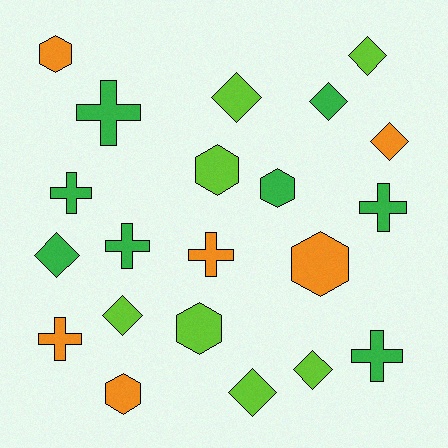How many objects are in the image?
There are 21 objects.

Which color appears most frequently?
Green, with 8 objects.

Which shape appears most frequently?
Diamond, with 8 objects.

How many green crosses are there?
There are 5 green crosses.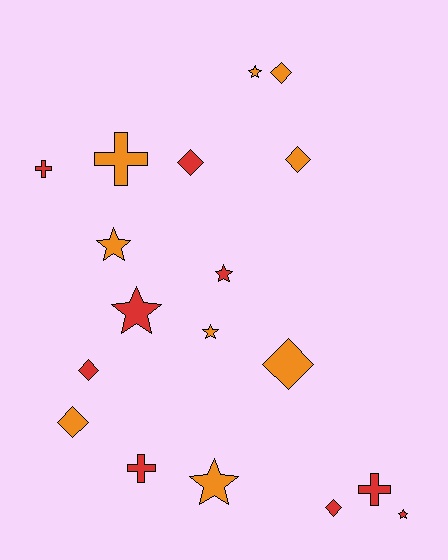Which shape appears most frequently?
Star, with 7 objects.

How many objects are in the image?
There are 18 objects.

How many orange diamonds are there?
There are 4 orange diamonds.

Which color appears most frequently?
Orange, with 9 objects.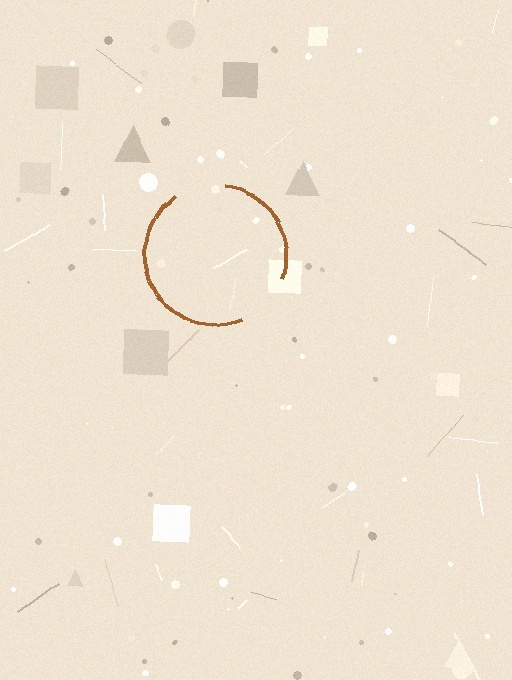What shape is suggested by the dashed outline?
The dashed outline suggests a circle.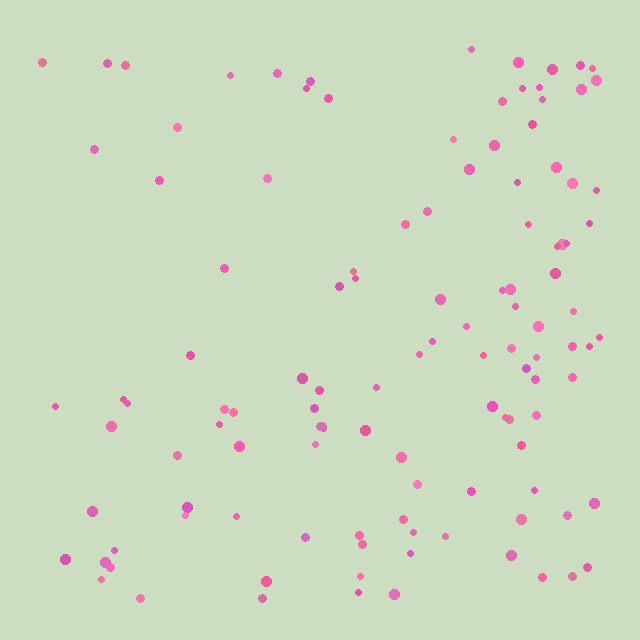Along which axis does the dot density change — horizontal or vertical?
Horizontal.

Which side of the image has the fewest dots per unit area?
The left.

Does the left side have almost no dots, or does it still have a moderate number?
Still a moderate number, just noticeably fewer than the right.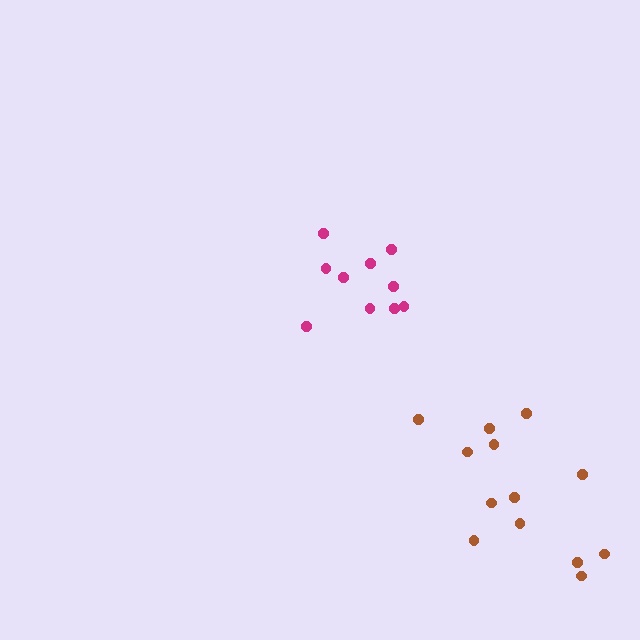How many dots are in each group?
Group 1: 10 dots, Group 2: 13 dots (23 total).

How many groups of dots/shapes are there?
There are 2 groups.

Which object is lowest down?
The brown cluster is bottommost.